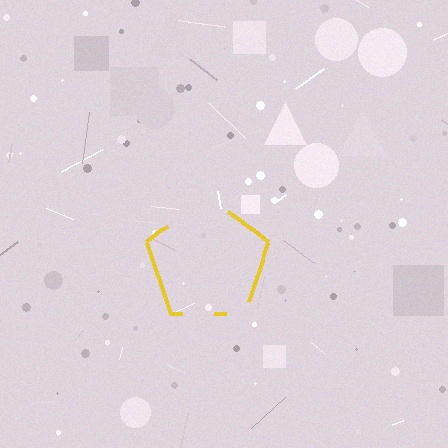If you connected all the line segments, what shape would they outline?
They would outline a pentagon.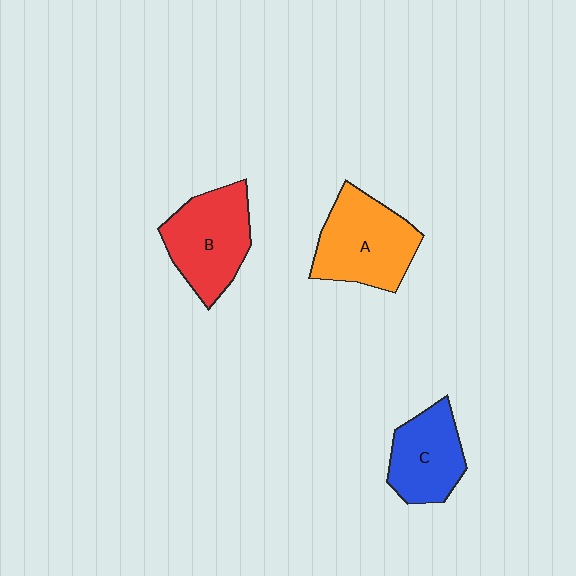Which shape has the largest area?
Shape A (orange).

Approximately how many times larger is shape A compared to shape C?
Approximately 1.3 times.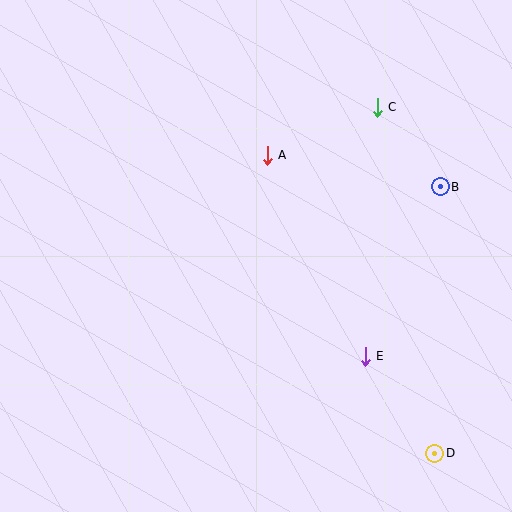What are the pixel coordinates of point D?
Point D is at (435, 453).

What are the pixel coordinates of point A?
Point A is at (267, 155).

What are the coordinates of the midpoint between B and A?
The midpoint between B and A is at (354, 171).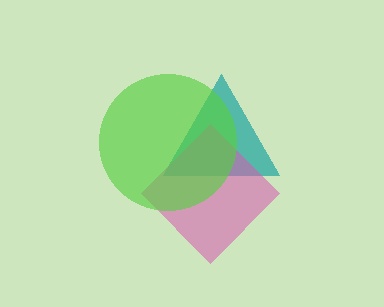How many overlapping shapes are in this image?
There are 3 overlapping shapes in the image.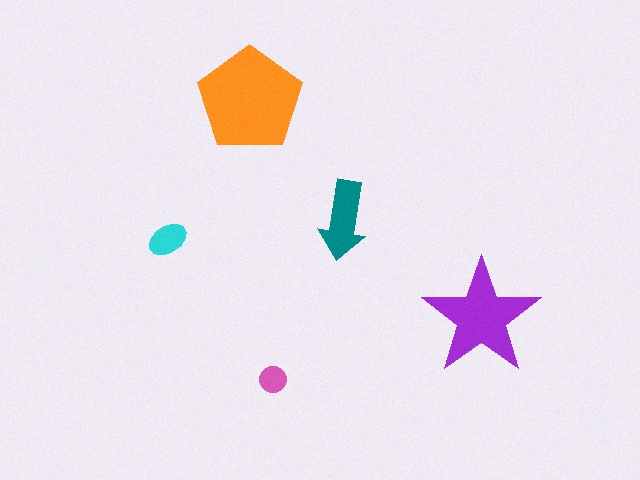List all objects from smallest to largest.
The pink circle, the cyan ellipse, the teal arrow, the purple star, the orange pentagon.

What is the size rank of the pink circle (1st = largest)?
5th.